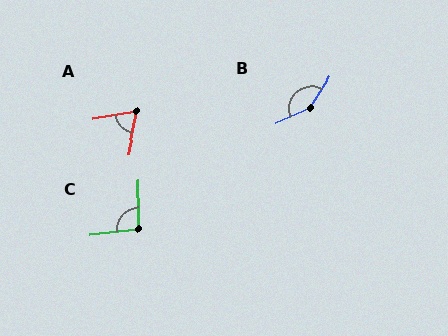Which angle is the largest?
B, at approximately 147 degrees.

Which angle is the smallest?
A, at approximately 69 degrees.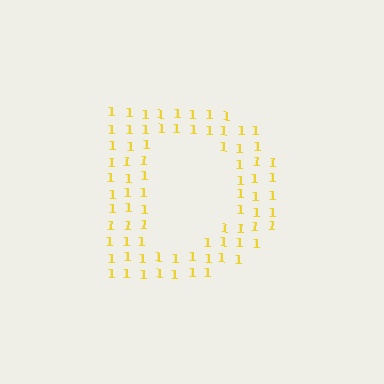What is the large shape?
The large shape is the letter D.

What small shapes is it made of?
It is made of small digit 1's.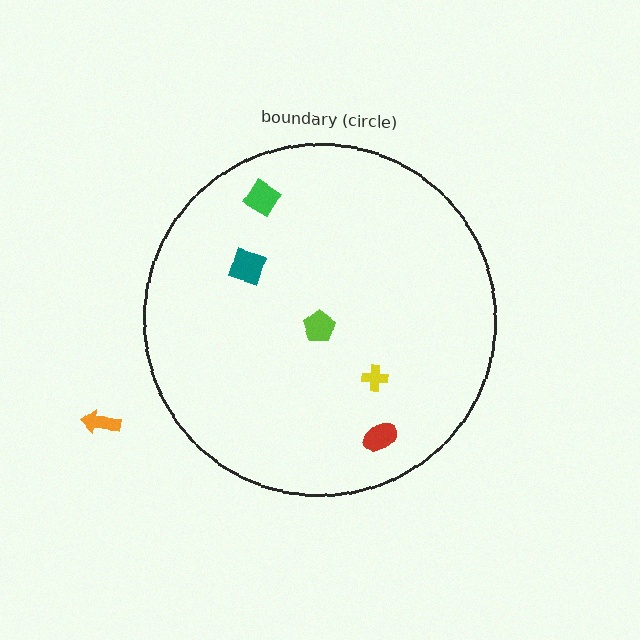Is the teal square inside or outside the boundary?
Inside.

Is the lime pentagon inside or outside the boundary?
Inside.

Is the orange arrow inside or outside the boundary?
Outside.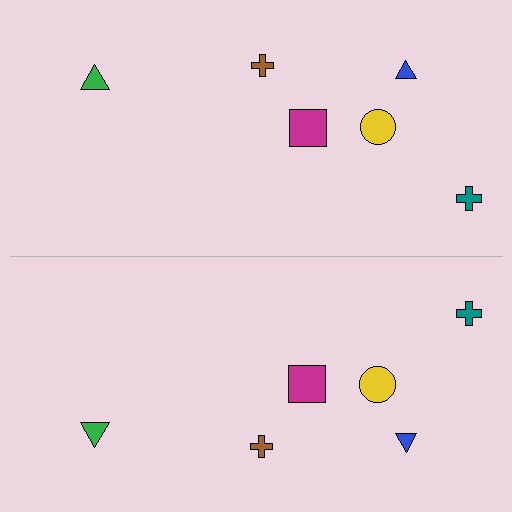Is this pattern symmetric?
Yes, this pattern has bilateral (reflection) symmetry.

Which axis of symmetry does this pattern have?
The pattern has a horizontal axis of symmetry running through the center of the image.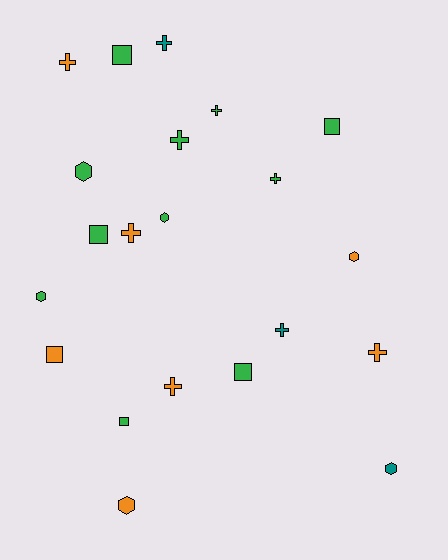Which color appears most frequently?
Green, with 11 objects.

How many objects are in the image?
There are 21 objects.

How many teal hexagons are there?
There is 1 teal hexagon.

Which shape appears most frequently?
Cross, with 9 objects.